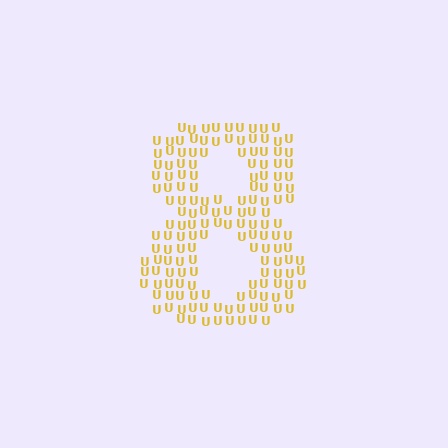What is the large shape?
The large shape is the digit 8.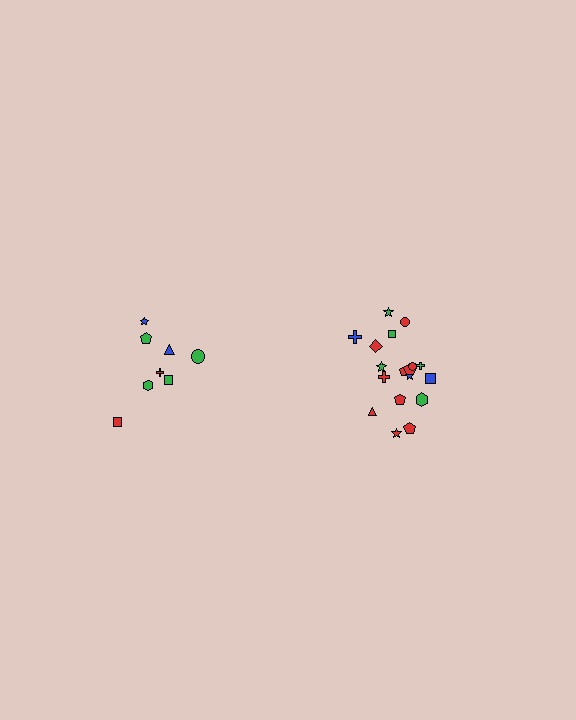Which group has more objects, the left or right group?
The right group.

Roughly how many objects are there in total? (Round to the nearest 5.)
Roughly 25 objects in total.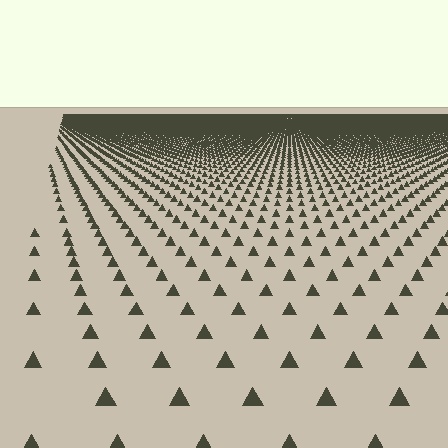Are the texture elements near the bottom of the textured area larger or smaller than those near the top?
Larger. Near the bottom, elements are closer to the viewer and appear at a bigger on-screen size.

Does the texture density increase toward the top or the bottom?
Density increases toward the top.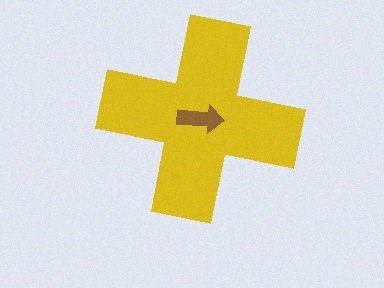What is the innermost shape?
The brown arrow.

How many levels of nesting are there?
2.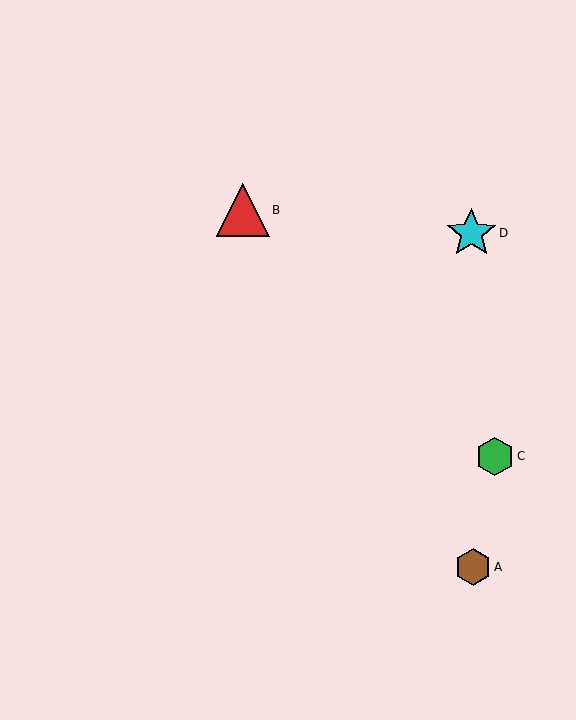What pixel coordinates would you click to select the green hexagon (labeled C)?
Click at (495, 456) to select the green hexagon C.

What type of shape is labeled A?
Shape A is a brown hexagon.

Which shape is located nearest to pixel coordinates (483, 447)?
The green hexagon (labeled C) at (495, 456) is nearest to that location.